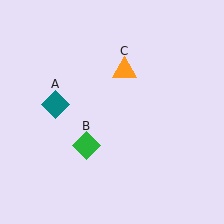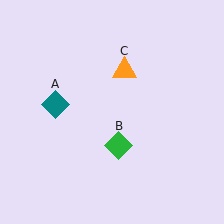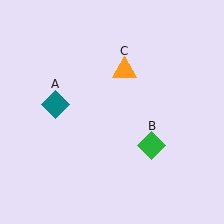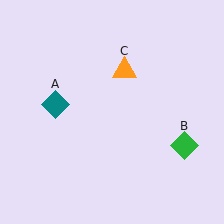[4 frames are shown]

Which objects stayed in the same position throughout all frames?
Teal diamond (object A) and orange triangle (object C) remained stationary.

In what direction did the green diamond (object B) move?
The green diamond (object B) moved right.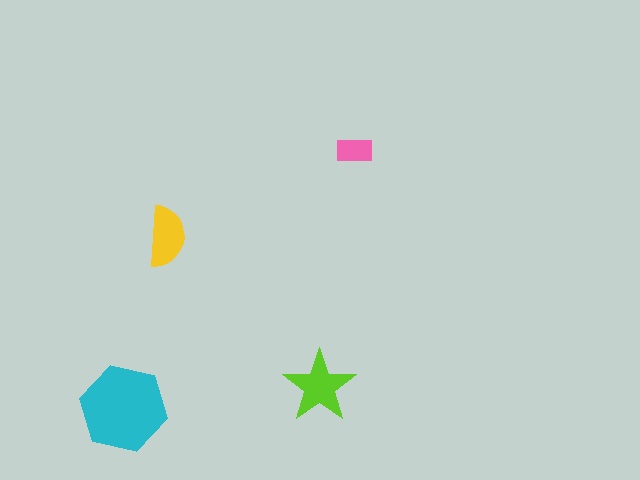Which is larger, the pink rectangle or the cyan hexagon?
The cyan hexagon.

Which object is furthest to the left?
The cyan hexagon is leftmost.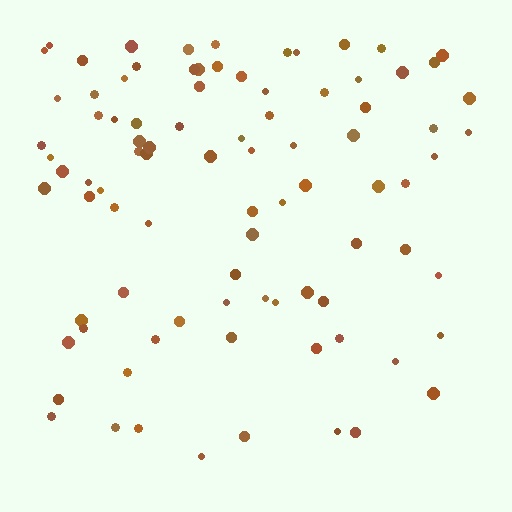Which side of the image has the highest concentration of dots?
The top.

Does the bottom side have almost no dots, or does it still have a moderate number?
Still a moderate number, just noticeably fewer than the top.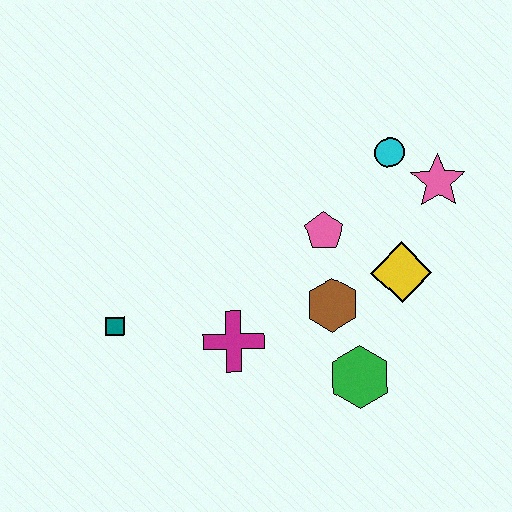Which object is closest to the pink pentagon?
The brown hexagon is closest to the pink pentagon.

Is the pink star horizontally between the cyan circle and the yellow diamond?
No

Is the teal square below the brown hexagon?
Yes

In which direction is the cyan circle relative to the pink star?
The cyan circle is to the left of the pink star.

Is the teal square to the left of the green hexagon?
Yes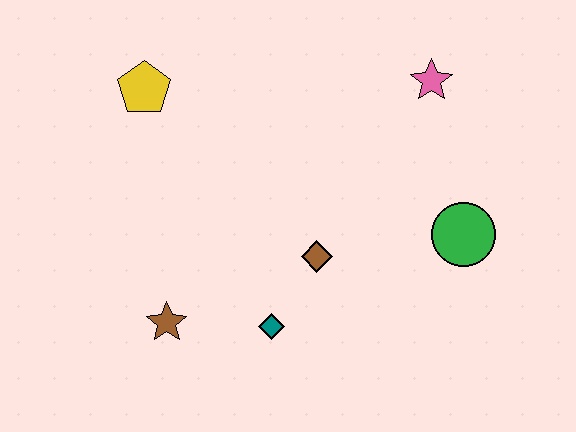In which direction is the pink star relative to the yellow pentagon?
The pink star is to the right of the yellow pentagon.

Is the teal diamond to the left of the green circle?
Yes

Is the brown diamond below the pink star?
Yes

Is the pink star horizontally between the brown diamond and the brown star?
No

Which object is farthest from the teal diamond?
The pink star is farthest from the teal diamond.